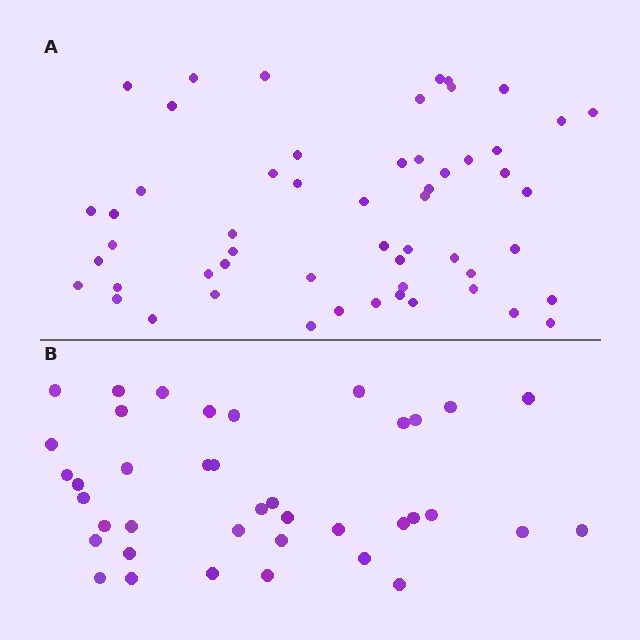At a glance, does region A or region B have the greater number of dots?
Region A (the top region) has more dots.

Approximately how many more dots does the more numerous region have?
Region A has approximately 15 more dots than region B.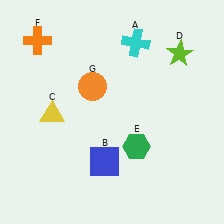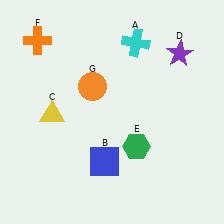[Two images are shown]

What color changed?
The star (D) changed from lime in Image 1 to purple in Image 2.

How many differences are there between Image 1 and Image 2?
There is 1 difference between the two images.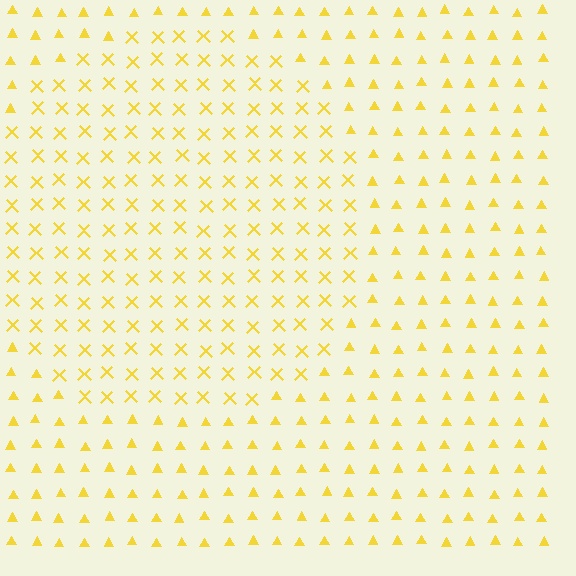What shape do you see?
I see a circle.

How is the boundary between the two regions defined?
The boundary is defined by a change in element shape: X marks inside vs. triangles outside. All elements share the same color and spacing.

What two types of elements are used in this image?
The image uses X marks inside the circle region and triangles outside it.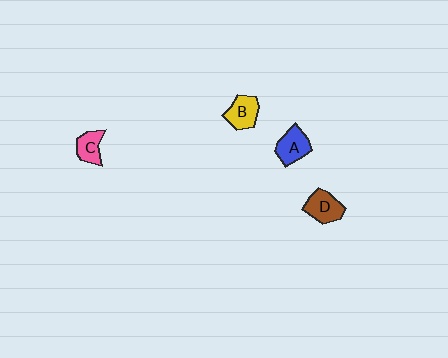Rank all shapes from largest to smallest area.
From largest to smallest: D (brown), A (blue), B (yellow), C (pink).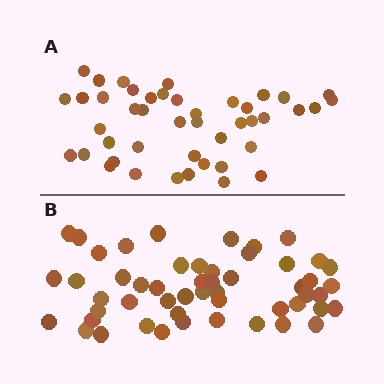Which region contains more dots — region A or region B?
Region B (the bottom region) has more dots.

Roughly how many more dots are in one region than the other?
Region B has roughly 8 or so more dots than region A.